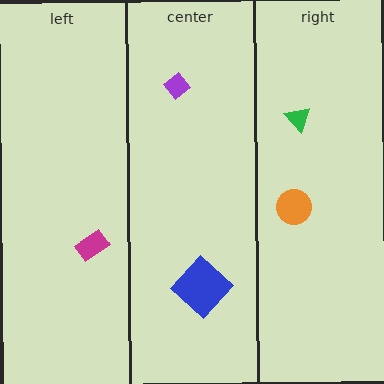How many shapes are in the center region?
2.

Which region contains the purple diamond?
The center region.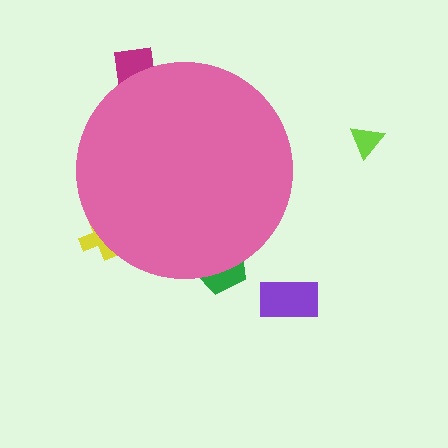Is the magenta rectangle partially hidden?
Yes, the magenta rectangle is partially hidden behind the pink circle.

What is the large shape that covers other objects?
A pink circle.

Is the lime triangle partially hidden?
No, the lime triangle is fully visible.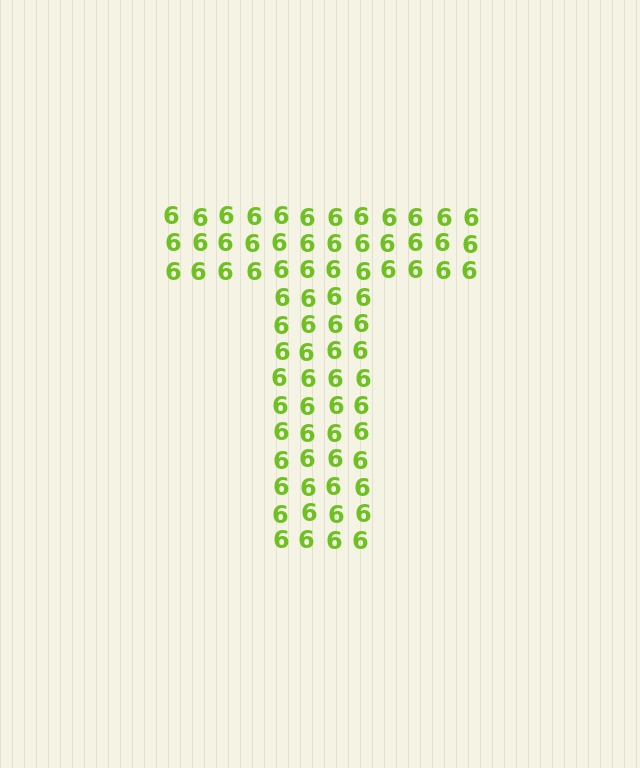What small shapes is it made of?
It is made of small digit 6's.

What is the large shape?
The large shape is the letter T.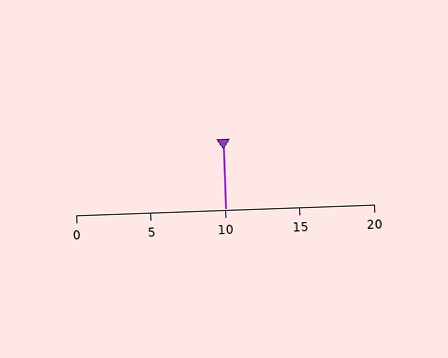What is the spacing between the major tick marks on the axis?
The major ticks are spaced 5 apart.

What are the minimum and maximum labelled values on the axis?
The axis runs from 0 to 20.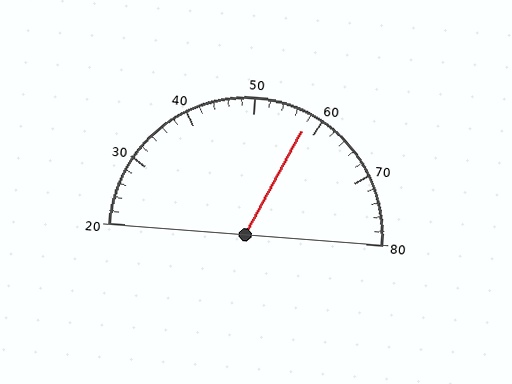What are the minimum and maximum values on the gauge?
The gauge ranges from 20 to 80.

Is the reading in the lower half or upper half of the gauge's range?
The reading is in the upper half of the range (20 to 80).